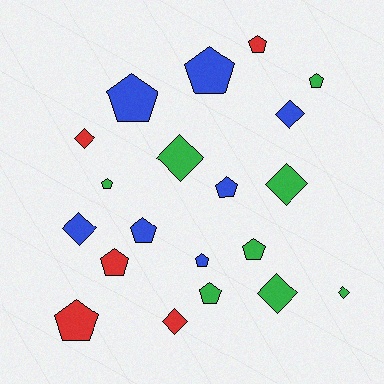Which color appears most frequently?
Green, with 8 objects.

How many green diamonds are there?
There are 4 green diamonds.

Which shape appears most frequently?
Pentagon, with 12 objects.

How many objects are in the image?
There are 20 objects.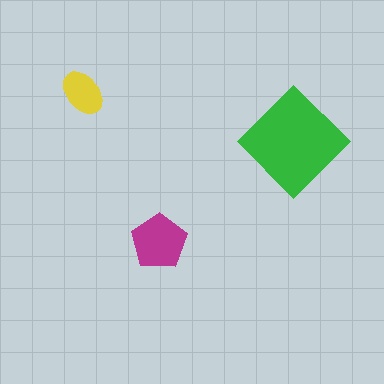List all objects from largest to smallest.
The green diamond, the magenta pentagon, the yellow ellipse.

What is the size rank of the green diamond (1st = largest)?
1st.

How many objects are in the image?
There are 3 objects in the image.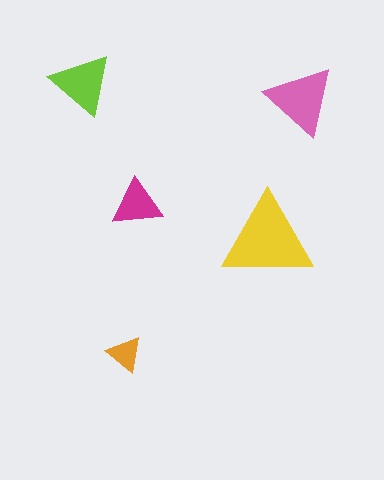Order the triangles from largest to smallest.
the yellow one, the pink one, the lime one, the magenta one, the orange one.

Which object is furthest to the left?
The lime triangle is leftmost.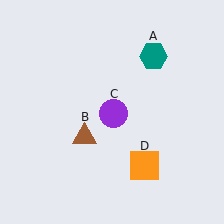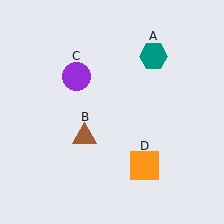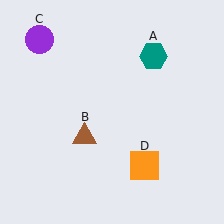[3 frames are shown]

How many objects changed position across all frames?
1 object changed position: purple circle (object C).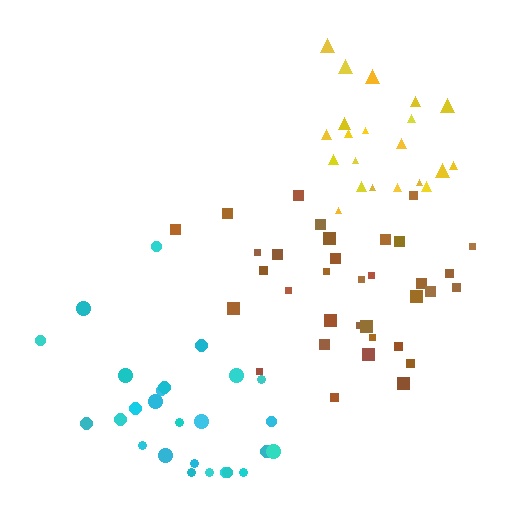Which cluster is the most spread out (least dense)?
Brown.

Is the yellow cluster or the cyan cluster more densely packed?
Yellow.